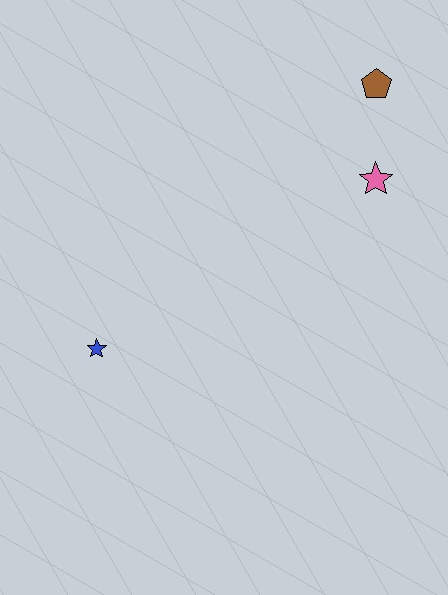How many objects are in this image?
There are 3 objects.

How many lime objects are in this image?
There are no lime objects.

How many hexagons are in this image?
There are no hexagons.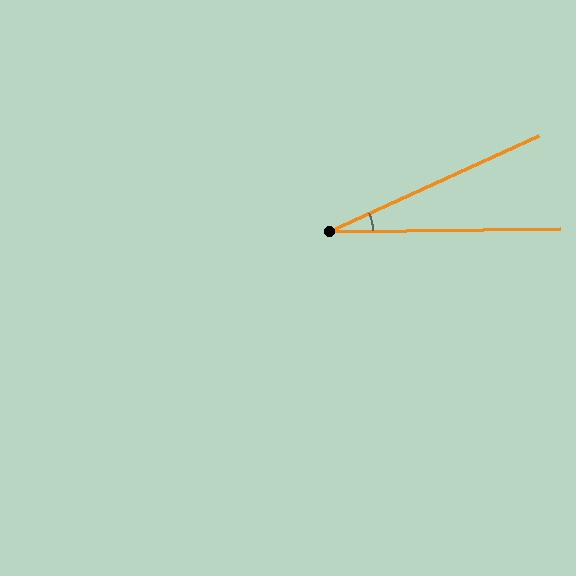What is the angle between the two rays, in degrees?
Approximately 24 degrees.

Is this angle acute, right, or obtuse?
It is acute.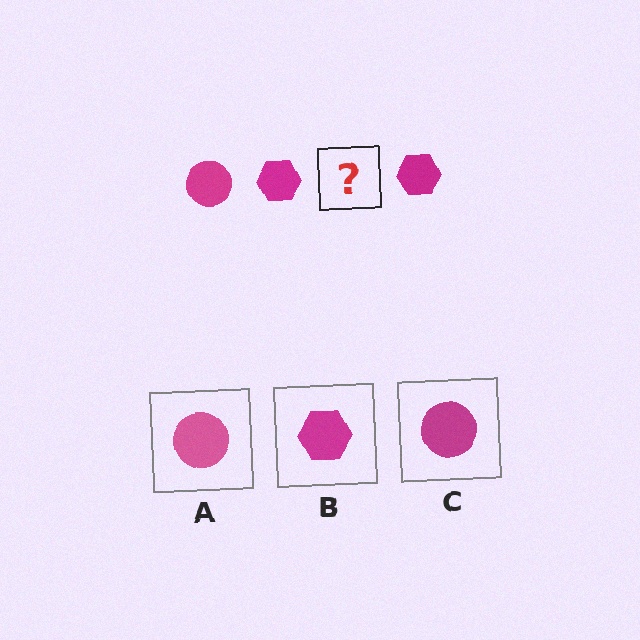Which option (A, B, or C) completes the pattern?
C.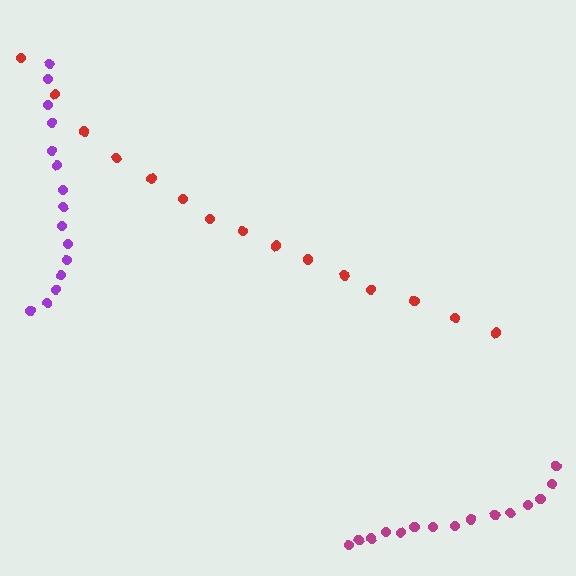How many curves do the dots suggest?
There are 3 distinct paths.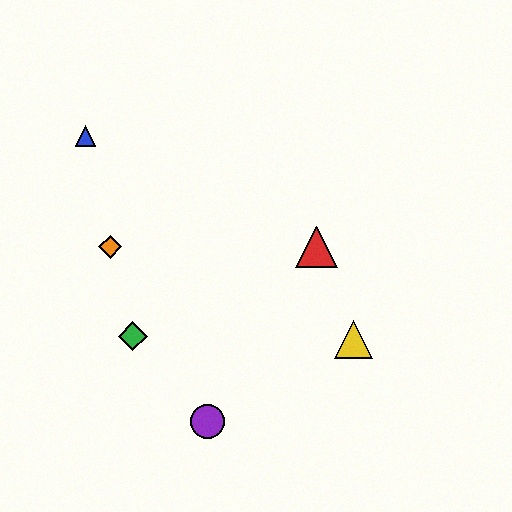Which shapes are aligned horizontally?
The red triangle, the orange diamond are aligned horizontally.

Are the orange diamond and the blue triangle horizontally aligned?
No, the orange diamond is at y≈247 and the blue triangle is at y≈136.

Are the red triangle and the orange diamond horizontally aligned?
Yes, both are at y≈247.